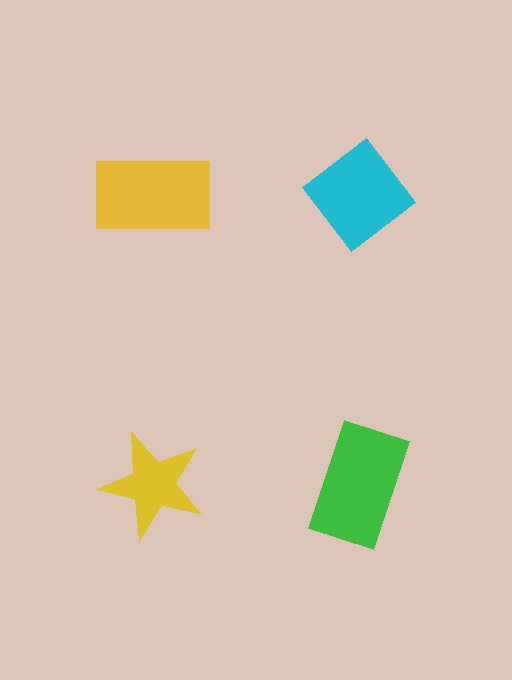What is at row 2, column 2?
A green rectangle.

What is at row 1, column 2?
A cyan diamond.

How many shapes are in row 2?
2 shapes.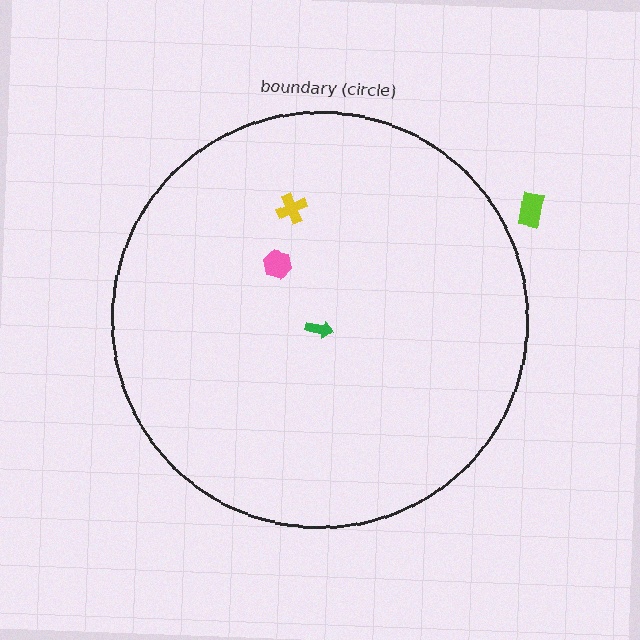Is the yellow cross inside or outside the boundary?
Inside.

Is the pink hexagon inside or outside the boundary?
Inside.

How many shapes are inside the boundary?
3 inside, 1 outside.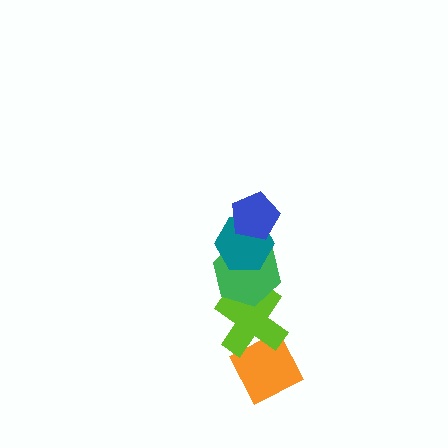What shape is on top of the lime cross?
The green hexagon is on top of the lime cross.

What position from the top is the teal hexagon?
The teal hexagon is 2nd from the top.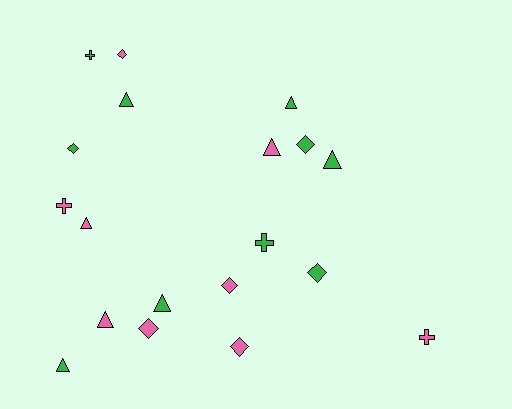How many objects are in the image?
There are 19 objects.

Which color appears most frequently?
Green, with 10 objects.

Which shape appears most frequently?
Triangle, with 8 objects.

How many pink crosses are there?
There are 2 pink crosses.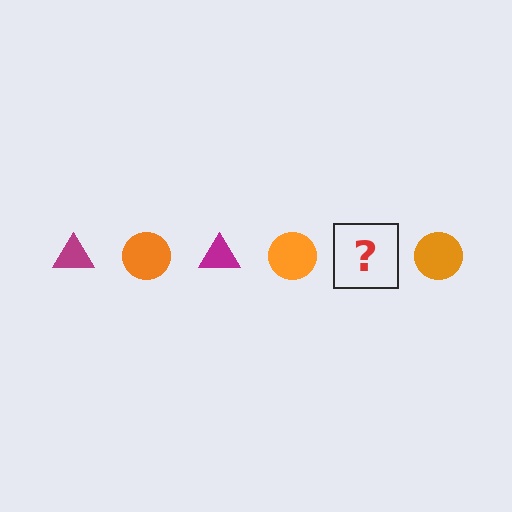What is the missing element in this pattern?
The missing element is a magenta triangle.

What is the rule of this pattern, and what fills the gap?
The rule is that the pattern alternates between magenta triangle and orange circle. The gap should be filled with a magenta triangle.